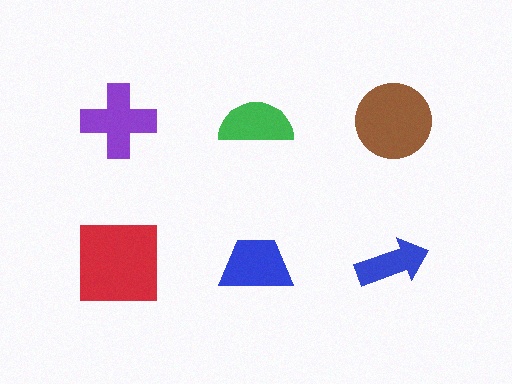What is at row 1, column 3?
A brown circle.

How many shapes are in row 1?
3 shapes.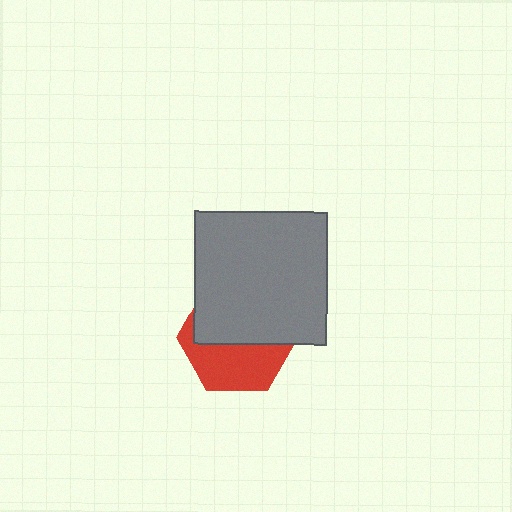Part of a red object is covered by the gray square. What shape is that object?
It is a hexagon.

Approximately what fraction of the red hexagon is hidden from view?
Roughly 55% of the red hexagon is hidden behind the gray square.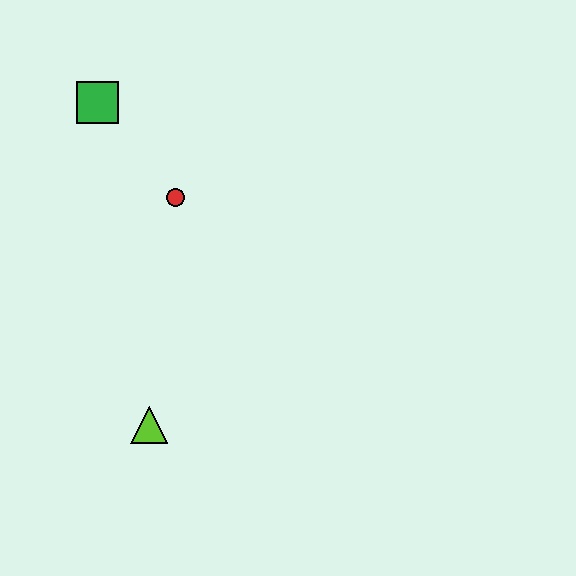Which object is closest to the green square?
The red circle is closest to the green square.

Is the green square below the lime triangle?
No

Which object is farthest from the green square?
The lime triangle is farthest from the green square.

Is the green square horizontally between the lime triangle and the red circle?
No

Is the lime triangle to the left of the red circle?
Yes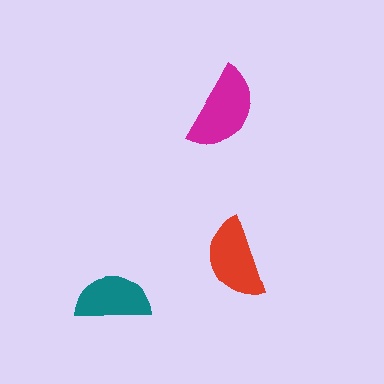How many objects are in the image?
There are 3 objects in the image.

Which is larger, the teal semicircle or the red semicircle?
The red one.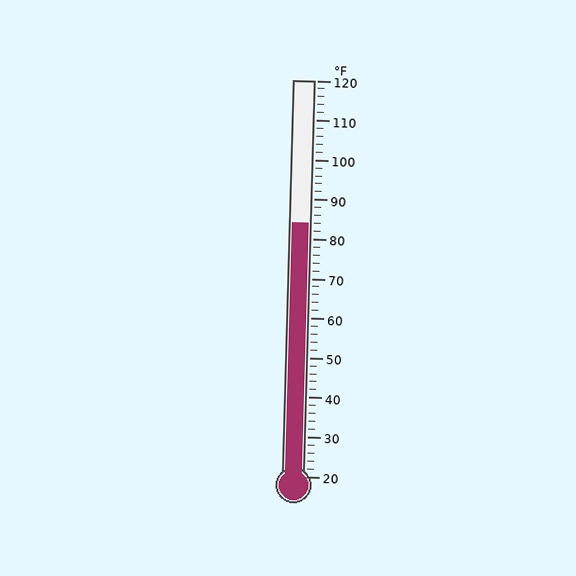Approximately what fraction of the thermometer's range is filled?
The thermometer is filled to approximately 65% of its range.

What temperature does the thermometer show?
The thermometer shows approximately 84°F.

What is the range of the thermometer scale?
The thermometer scale ranges from 20°F to 120°F.